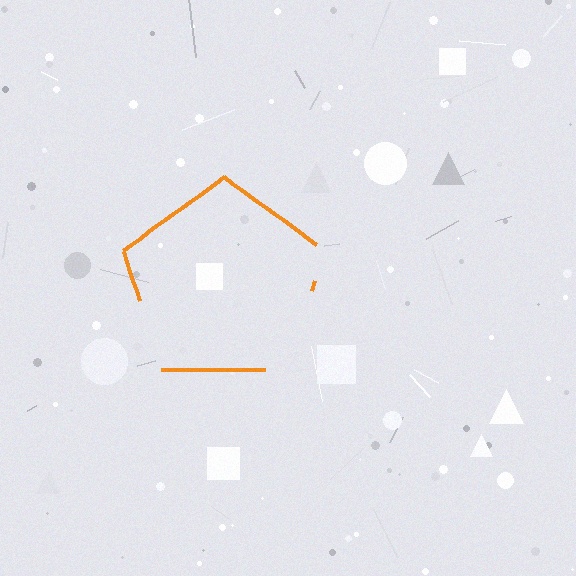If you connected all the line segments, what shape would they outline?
They would outline a pentagon.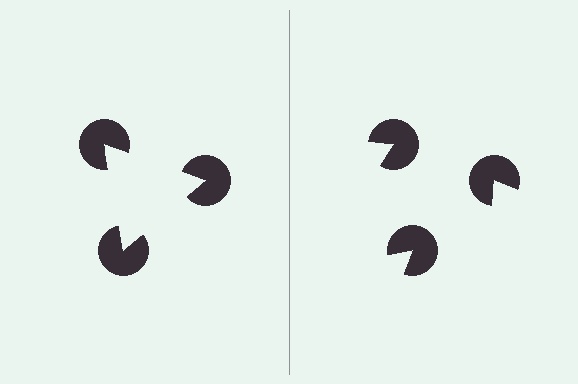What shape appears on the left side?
An illusory triangle.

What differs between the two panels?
The pac-man discs are positioned identically on both sides; only the wedge orientations differ. On the left they align to a triangle; on the right they are misaligned.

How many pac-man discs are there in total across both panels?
6 — 3 on each side.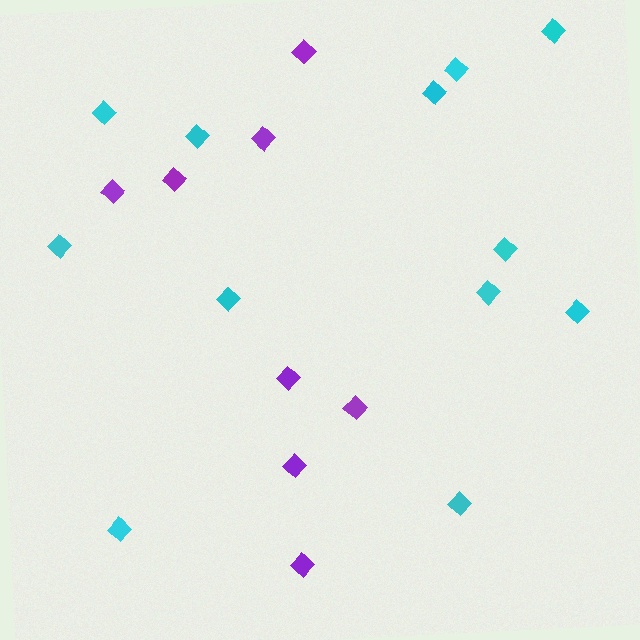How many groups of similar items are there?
There are 2 groups: one group of cyan diamonds (12) and one group of purple diamonds (8).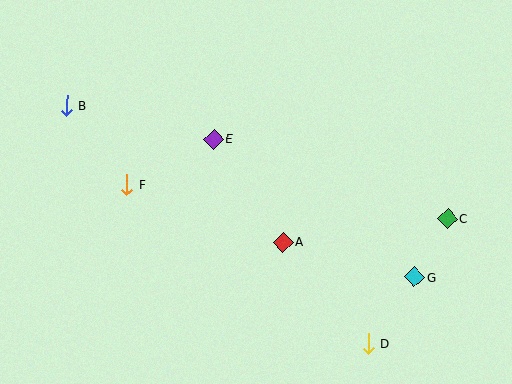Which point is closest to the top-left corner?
Point B is closest to the top-left corner.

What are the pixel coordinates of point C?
Point C is at (448, 219).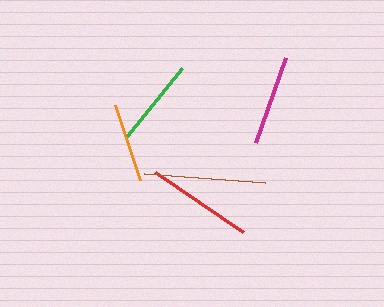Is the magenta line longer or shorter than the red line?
The red line is longer than the magenta line.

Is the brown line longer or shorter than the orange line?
The brown line is longer than the orange line.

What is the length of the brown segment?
The brown segment is approximately 121 pixels long.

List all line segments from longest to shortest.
From longest to shortest: brown, red, magenta, green, orange.